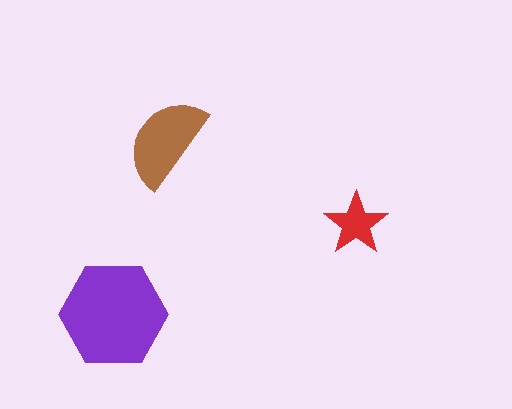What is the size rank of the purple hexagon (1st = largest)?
1st.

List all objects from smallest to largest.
The red star, the brown semicircle, the purple hexagon.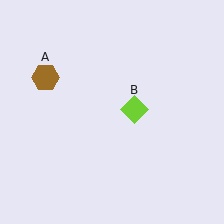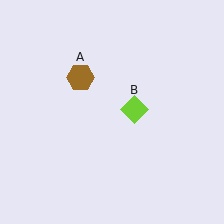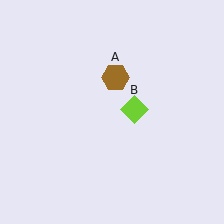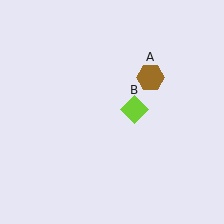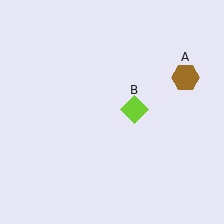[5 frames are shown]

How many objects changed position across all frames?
1 object changed position: brown hexagon (object A).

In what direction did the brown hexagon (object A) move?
The brown hexagon (object A) moved right.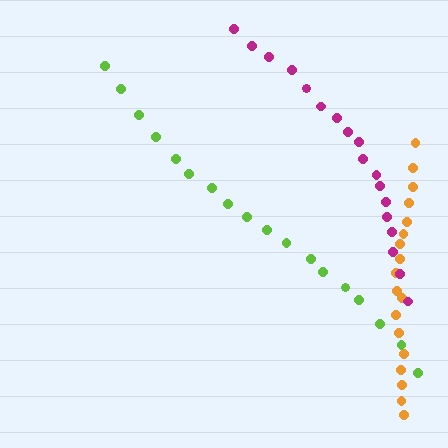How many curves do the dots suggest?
There are 3 distinct paths.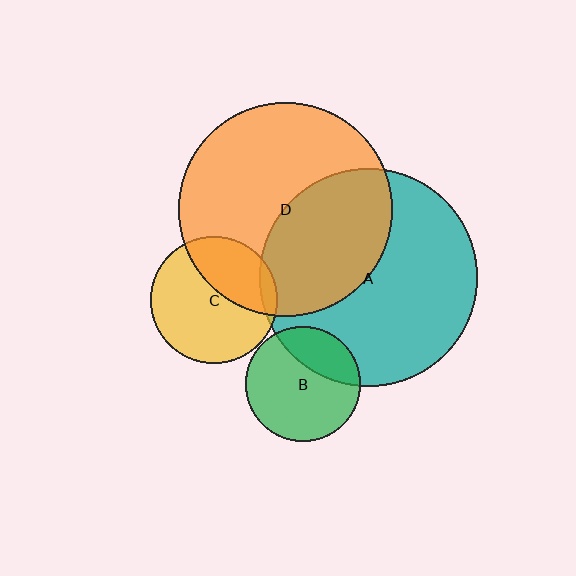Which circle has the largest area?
Circle A (teal).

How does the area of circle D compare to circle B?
Approximately 3.4 times.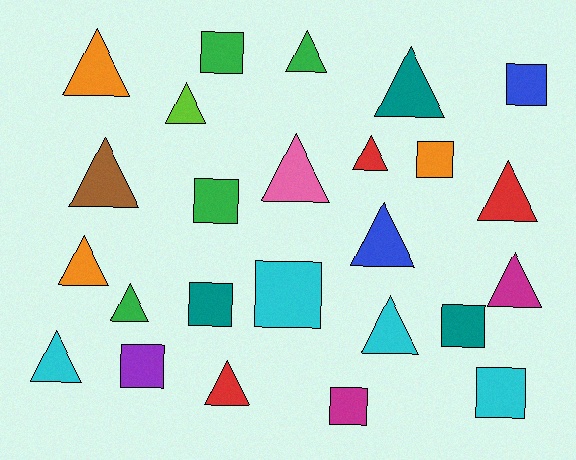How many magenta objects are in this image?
There are 2 magenta objects.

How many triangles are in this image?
There are 15 triangles.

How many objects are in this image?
There are 25 objects.